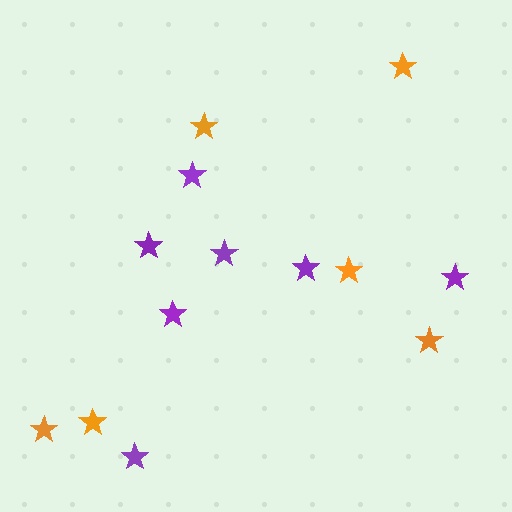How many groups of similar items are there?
There are 2 groups: one group of purple stars (7) and one group of orange stars (6).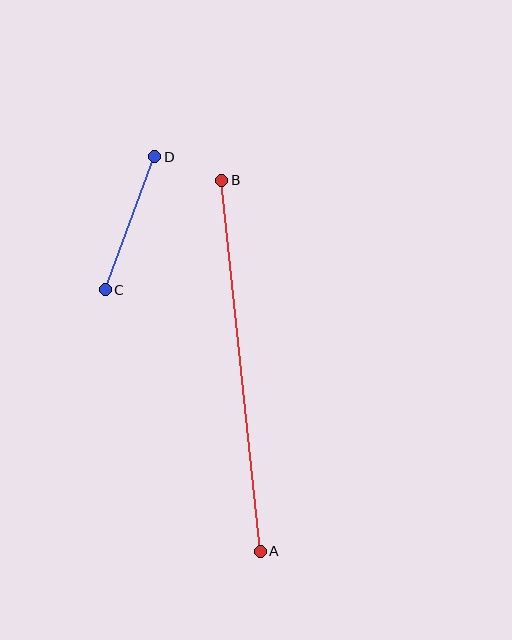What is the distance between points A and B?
The distance is approximately 373 pixels.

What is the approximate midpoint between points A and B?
The midpoint is at approximately (241, 366) pixels.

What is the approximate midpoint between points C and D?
The midpoint is at approximately (130, 223) pixels.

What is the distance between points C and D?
The distance is approximately 142 pixels.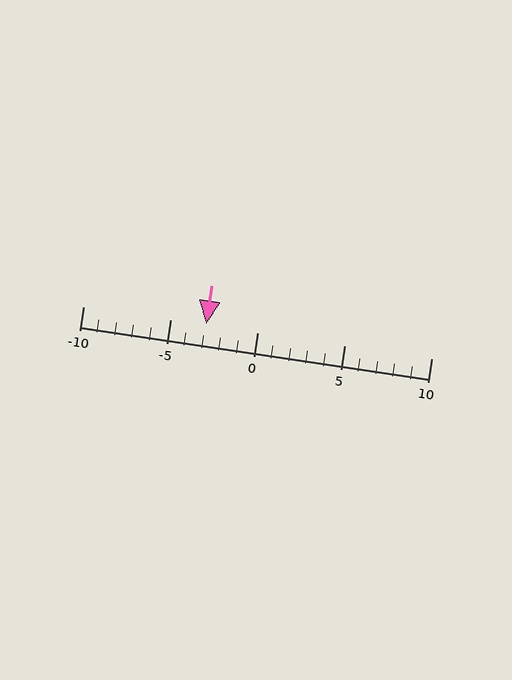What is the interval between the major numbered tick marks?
The major tick marks are spaced 5 units apart.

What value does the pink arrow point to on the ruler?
The pink arrow points to approximately -3.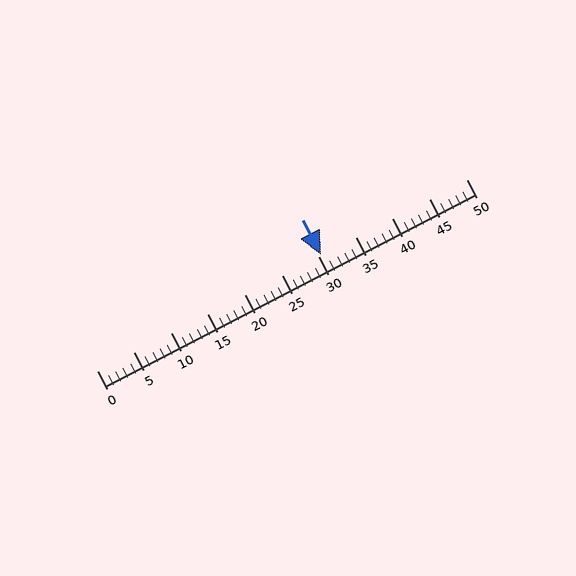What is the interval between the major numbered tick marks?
The major tick marks are spaced 5 units apart.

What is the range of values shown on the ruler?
The ruler shows values from 0 to 50.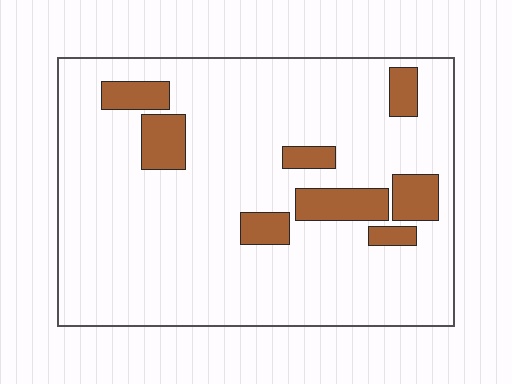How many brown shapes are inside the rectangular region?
8.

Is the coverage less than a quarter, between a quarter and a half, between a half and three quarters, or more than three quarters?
Less than a quarter.